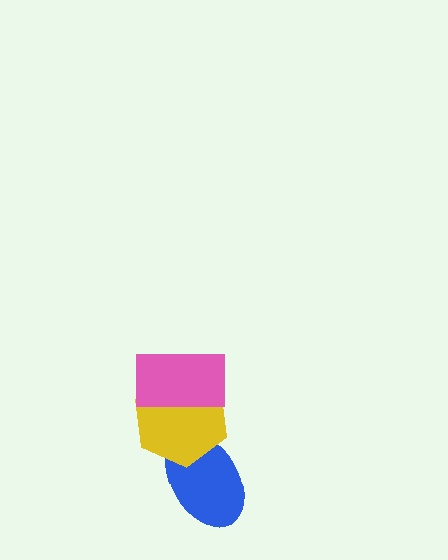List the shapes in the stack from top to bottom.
From top to bottom: the pink rectangle, the yellow hexagon, the blue ellipse.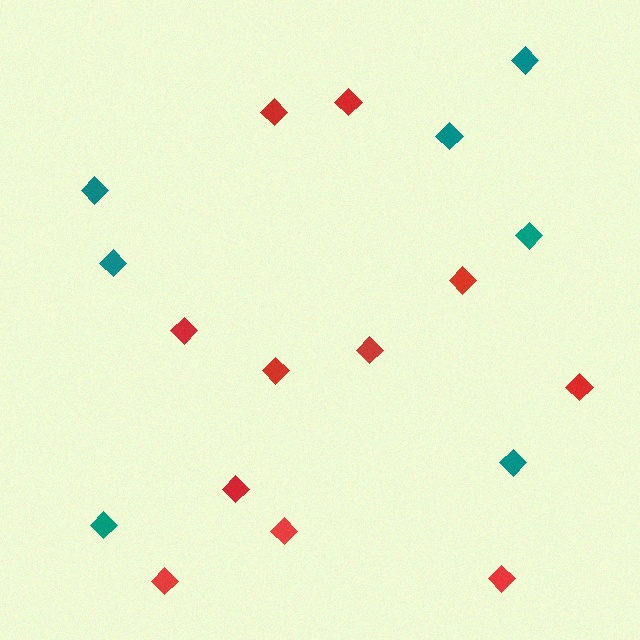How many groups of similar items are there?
There are 2 groups: one group of red diamonds (11) and one group of teal diamonds (7).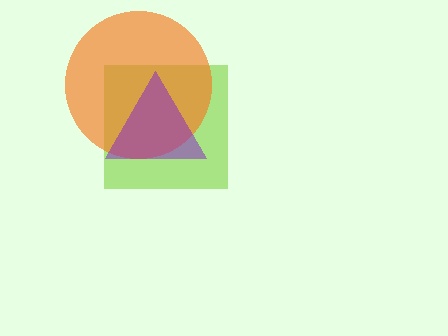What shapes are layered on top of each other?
The layered shapes are: a lime square, an orange circle, a purple triangle.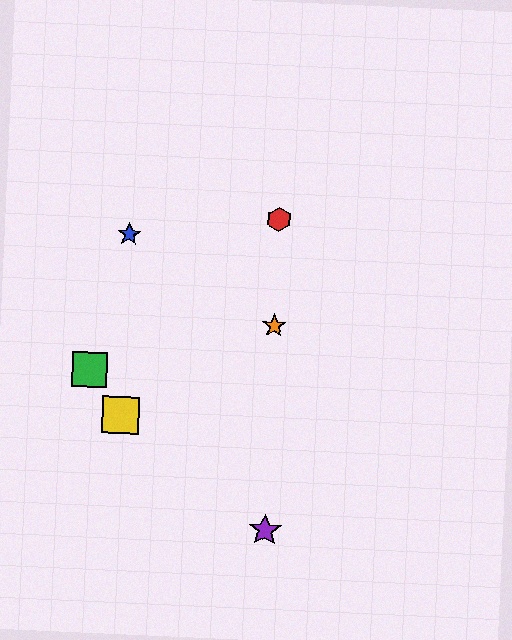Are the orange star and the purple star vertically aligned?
Yes, both are at x≈274.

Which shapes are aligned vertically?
The red hexagon, the purple star, the orange star are aligned vertically.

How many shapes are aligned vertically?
3 shapes (the red hexagon, the purple star, the orange star) are aligned vertically.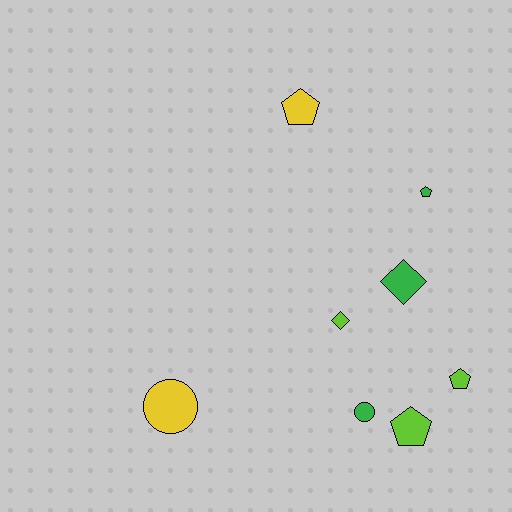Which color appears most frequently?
Lime, with 3 objects.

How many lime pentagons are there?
There are 2 lime pentagons.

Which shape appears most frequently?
Pentagon, with 4 objects.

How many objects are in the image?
There are 8 objects.